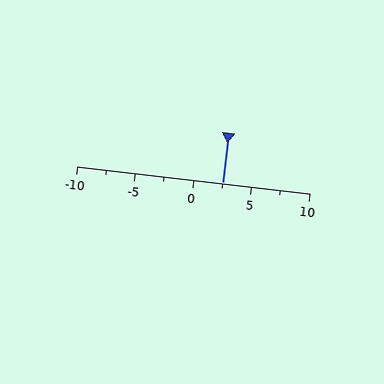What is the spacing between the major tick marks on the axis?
The major ticks are spaced 5 apart.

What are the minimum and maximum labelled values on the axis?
The axis runs from -10 to 10.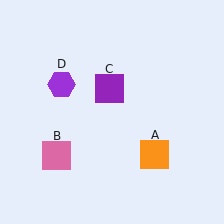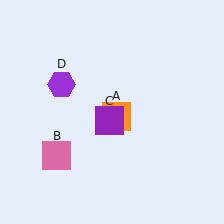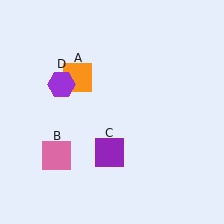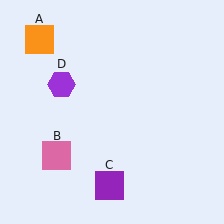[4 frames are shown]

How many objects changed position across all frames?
2 objects changed position: orange square (object A), purple square (object C).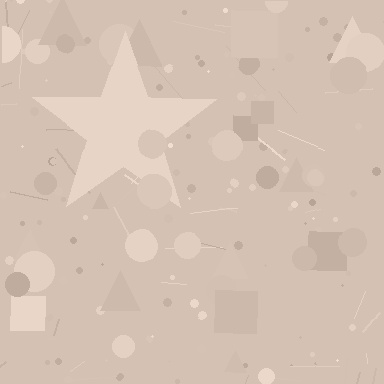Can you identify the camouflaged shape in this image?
The camouflaged shape is a star.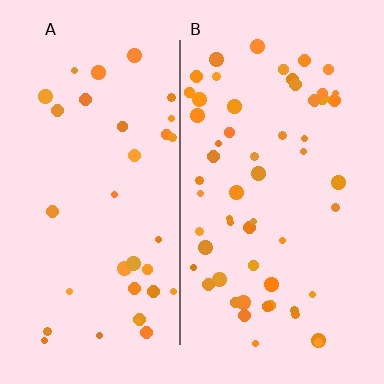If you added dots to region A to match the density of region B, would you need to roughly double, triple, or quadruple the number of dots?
Approximately double.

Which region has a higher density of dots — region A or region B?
B (the right).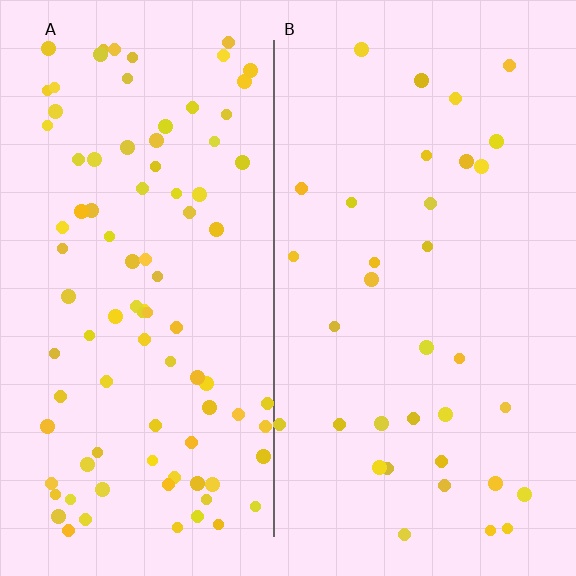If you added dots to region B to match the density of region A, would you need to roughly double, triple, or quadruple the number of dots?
Approximately triple.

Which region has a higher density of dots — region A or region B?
A (the left).